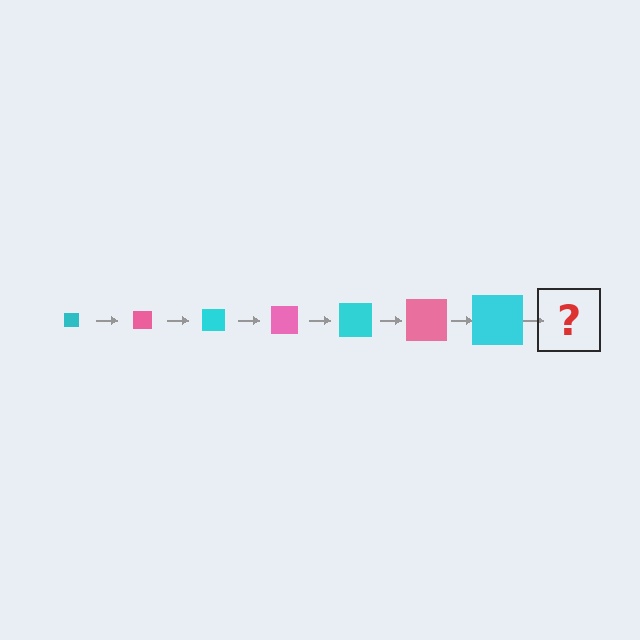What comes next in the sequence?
The next element should be a pink square, larger than the previous one.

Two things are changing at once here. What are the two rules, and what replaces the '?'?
The two rules are that the square grows larger each step and the color cycles through cyan and pink. The '?' should be a pink square, larger than the previous one.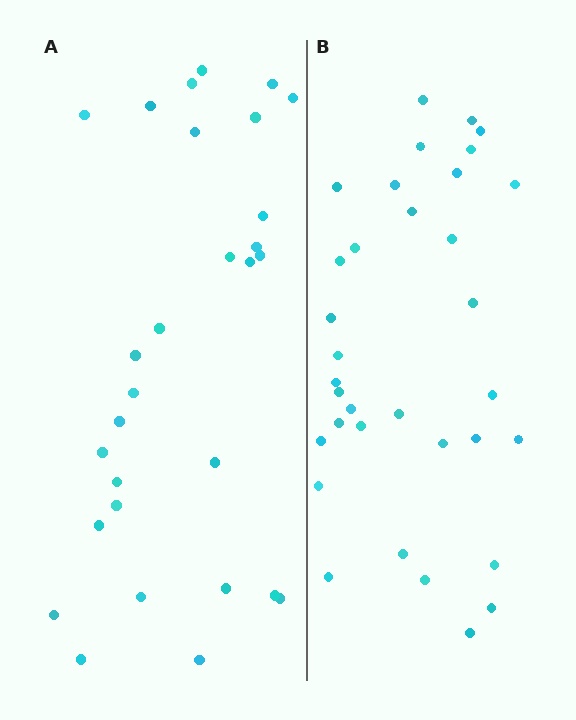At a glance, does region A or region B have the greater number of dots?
Region B (the right region) has more dots.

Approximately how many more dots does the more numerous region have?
Region B has about 5 more dots than region A.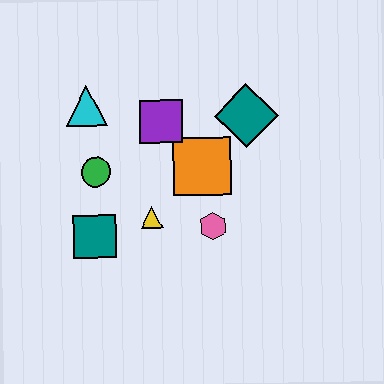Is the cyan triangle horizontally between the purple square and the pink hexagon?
No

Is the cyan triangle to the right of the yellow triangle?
No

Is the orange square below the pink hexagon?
No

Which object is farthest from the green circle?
The teal diamond is farthest from the green circle.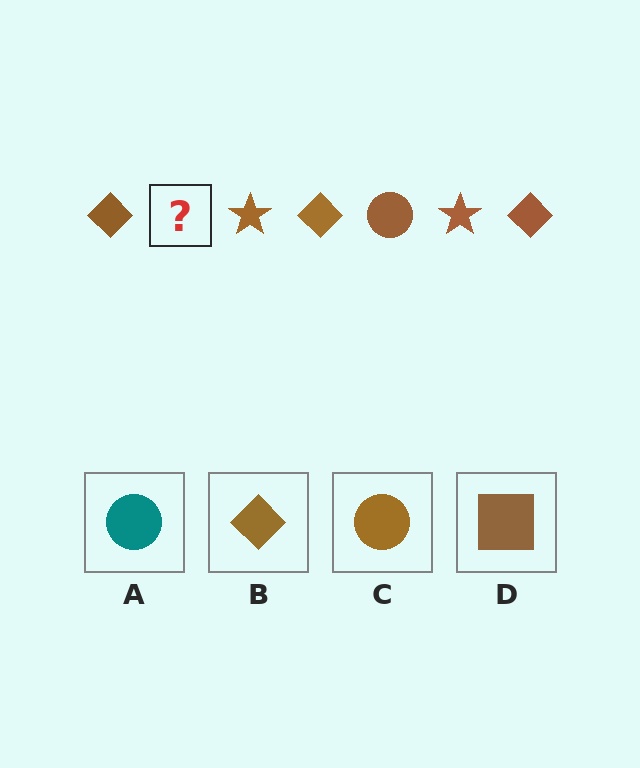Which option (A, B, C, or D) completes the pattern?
C.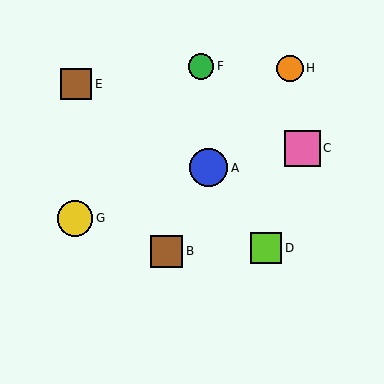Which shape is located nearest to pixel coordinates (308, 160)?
The pink square (labeled C) at (302, 148) is nearest to that location.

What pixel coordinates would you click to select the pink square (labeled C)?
Click at (302, 148) to select the pink square C.